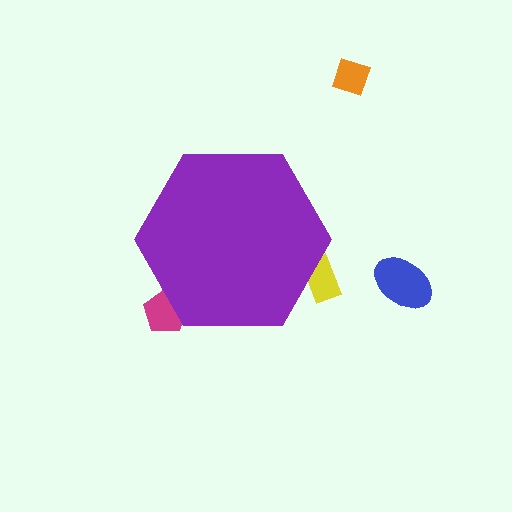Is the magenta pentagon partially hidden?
Yes, the magenta pentagon is partially hidden behind the purple hexagon.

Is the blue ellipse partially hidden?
No, the blue ellipse is fully visible.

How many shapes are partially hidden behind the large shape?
2 shapes are partially hidden.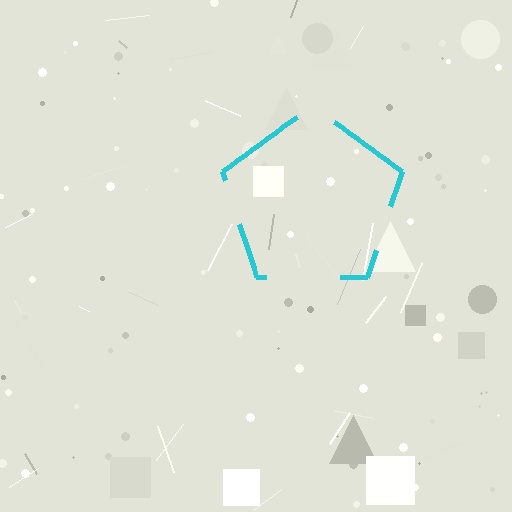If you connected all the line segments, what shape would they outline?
They would outline a pentagon.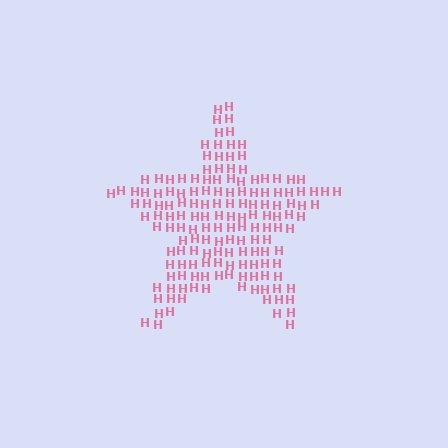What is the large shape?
The large shape is a star.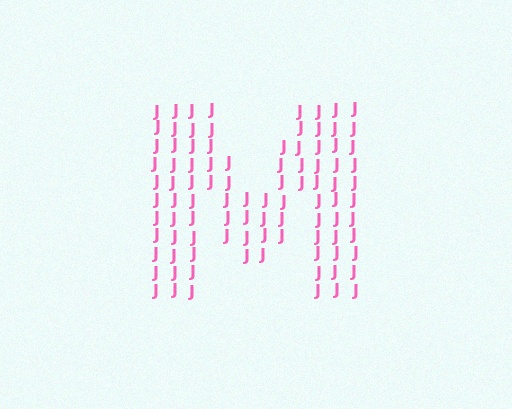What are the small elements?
The small elements are letter J's.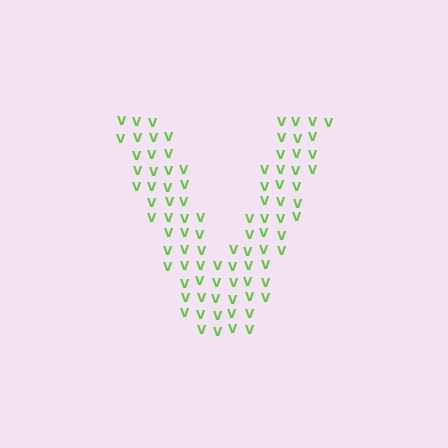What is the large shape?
The large shape is the letter V.